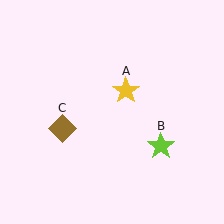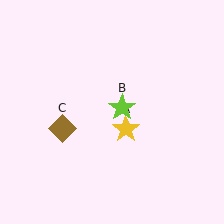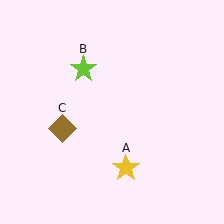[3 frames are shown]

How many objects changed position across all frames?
2 objects changed position: yellow star (object A), lime star (object B).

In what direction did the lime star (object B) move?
The lime star (object B) moved up and to the left.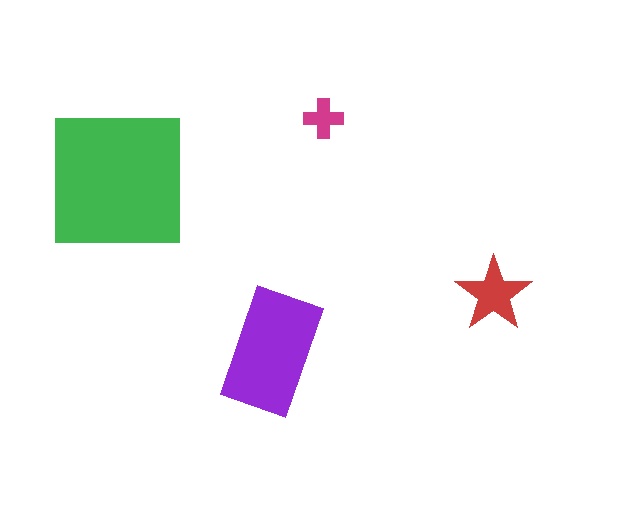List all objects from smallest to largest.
The magenta cross, the red star, the purple rectangle, the green square.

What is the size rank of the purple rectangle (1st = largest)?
2nd.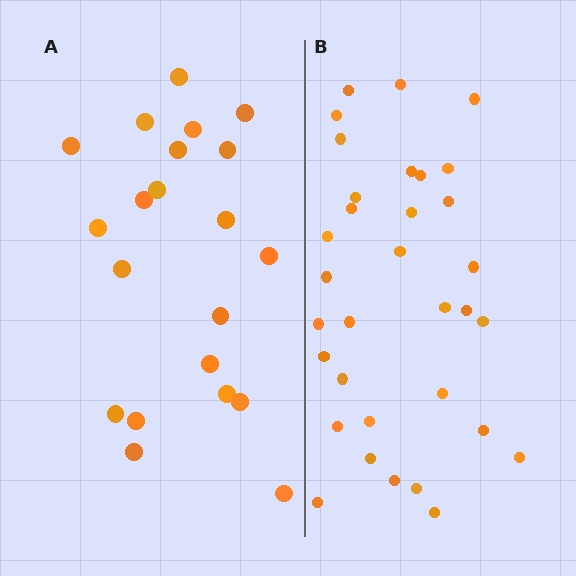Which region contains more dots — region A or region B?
Region B (the right region) has more dots.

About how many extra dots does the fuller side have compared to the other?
Region B has roughly 12 or so more dots than region A.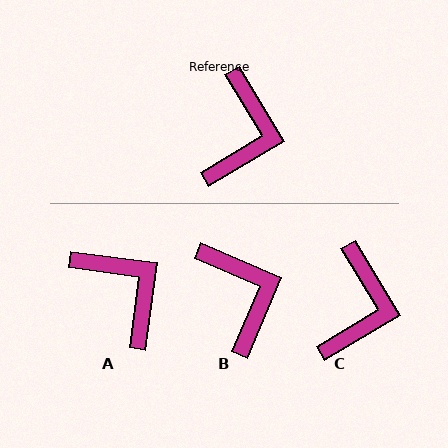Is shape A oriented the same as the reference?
No, it is off by about 51 degrees.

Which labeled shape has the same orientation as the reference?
C.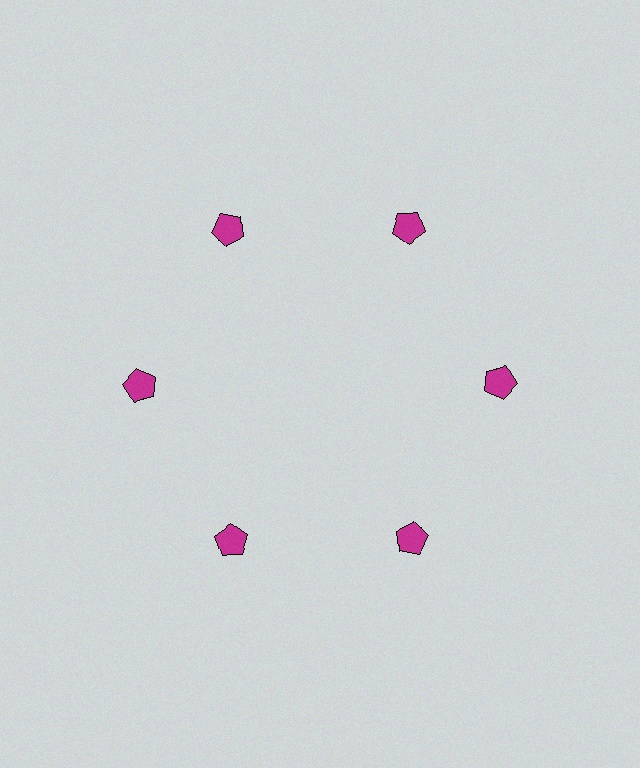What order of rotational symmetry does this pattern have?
This pattern has 6-fold rotational symmetry.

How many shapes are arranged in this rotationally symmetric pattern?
There are 6 shapes, arranged in 6 groups of 1.